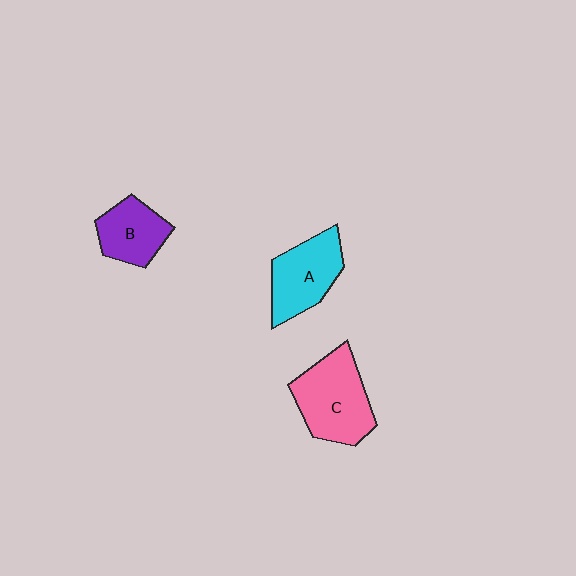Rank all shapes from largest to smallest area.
From largest to smallest: C (pink), A (cyan), B (purple).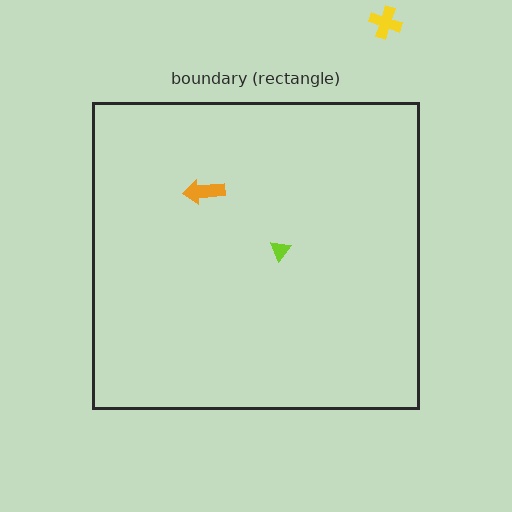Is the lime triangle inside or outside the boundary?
Inside.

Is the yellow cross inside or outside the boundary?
Outside.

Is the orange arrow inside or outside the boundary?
Inside.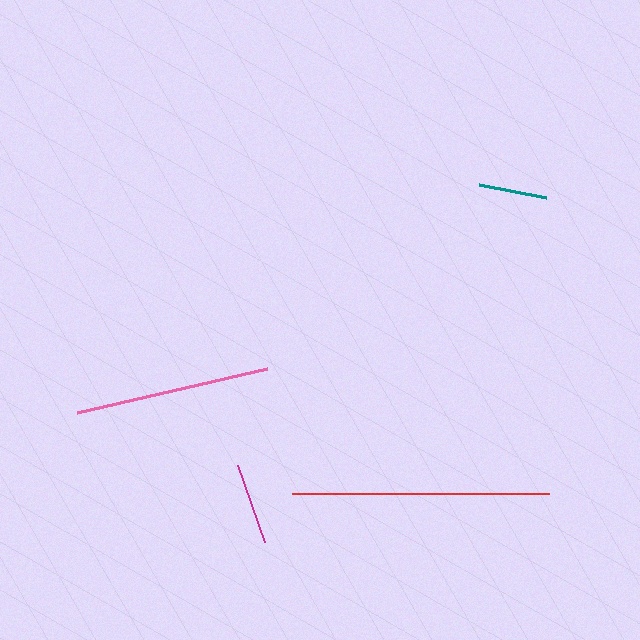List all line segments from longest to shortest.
From longest to shortest: red, pink, magenta, teal.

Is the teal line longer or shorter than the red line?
The red line is longer than the teal line.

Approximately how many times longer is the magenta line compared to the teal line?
The magenta line is approximately 1.2 times the length of the teal line.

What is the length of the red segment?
The red segment is approximately 257 pixels long.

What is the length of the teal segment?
The teal segment is approximately 68 pixels long.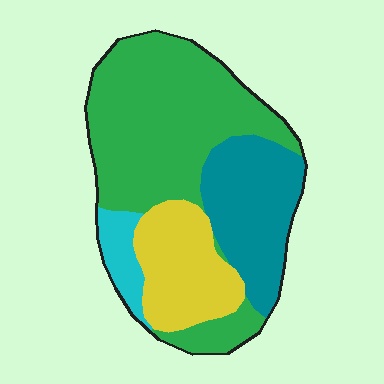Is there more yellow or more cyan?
Yellow.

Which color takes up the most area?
Green, at roughly 50%.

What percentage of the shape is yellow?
Yellow covers 20% of the shape.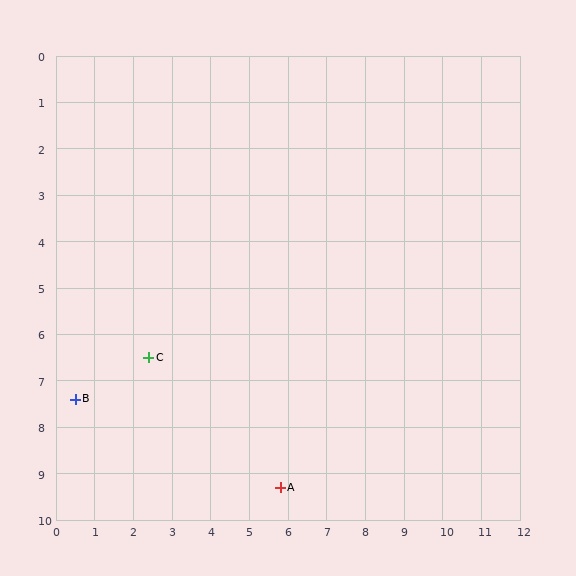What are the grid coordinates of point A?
Point A is at approximately (5.8, 9.3).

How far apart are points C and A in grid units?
Points C and A are about 4.4 grid units apart.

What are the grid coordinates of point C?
Point C is at approximately (2.4, 6.5).